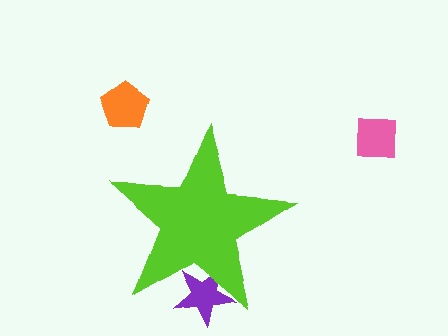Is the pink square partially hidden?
No, the pink square is fully visible.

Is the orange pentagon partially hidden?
No, the orange pentagon is fully visible.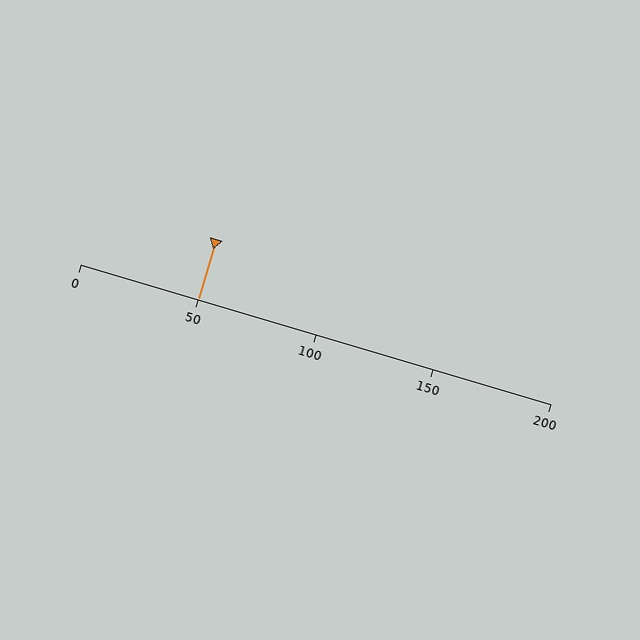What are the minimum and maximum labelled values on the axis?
The axis runs from 0 to 200.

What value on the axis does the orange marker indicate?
The marker indicates approximately 50.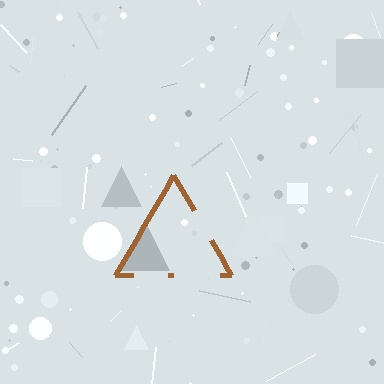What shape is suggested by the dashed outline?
The dashed outline suggests a triangle.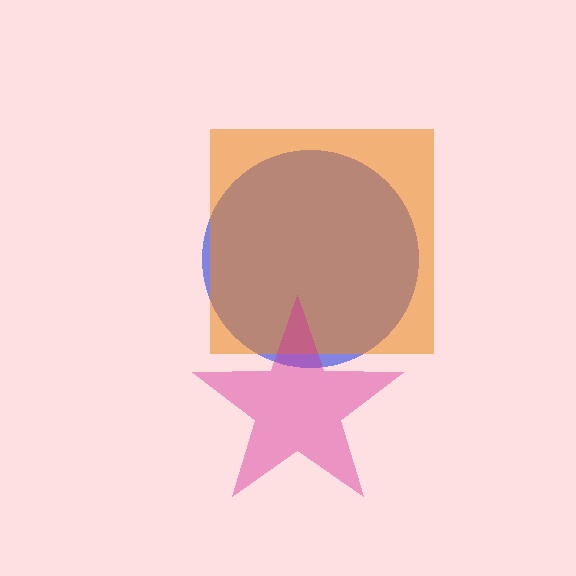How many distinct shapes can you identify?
There are 3 distinct shapes: a blue circle, an orange square, a magenta star.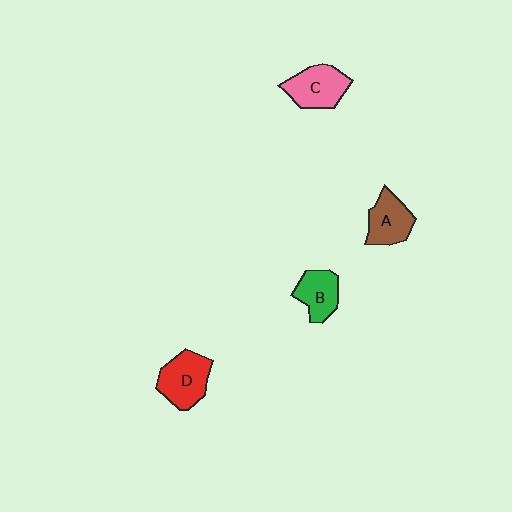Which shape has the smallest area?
Shape B (green).